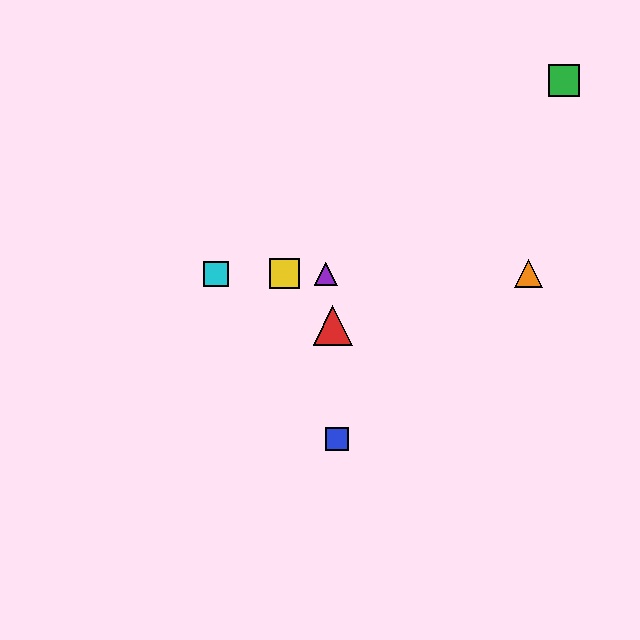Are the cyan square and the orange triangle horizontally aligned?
Yes, both are at y≈274.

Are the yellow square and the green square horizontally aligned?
No, the yellow square is at y≈274 and the green square is at y≈80.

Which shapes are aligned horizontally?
The yellow square, the purple triangle, the orange triangle, the cyan square are aligned horizontally.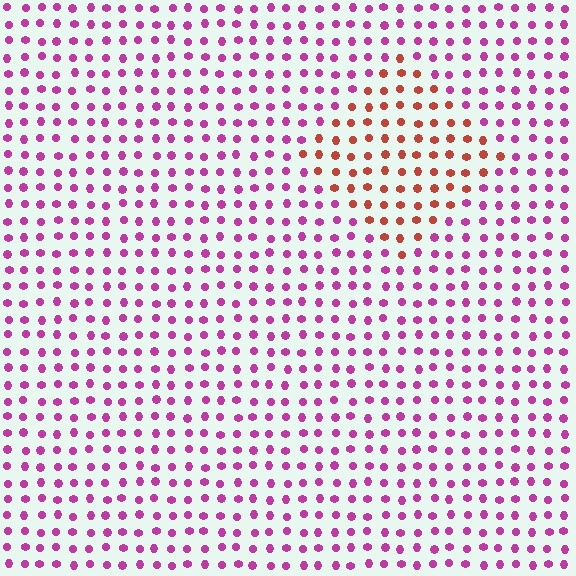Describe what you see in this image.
The image is filled with small magenta elements in a uniform arrangement. A diamond-shaped region is visible where the elements are tinted to a slightly different hue, forming a subtle color boundary.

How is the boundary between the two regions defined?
The boundary is defined purely by a slight shift in hue (about 53 degrees). Spacing, size, and orientation are identical on both sides.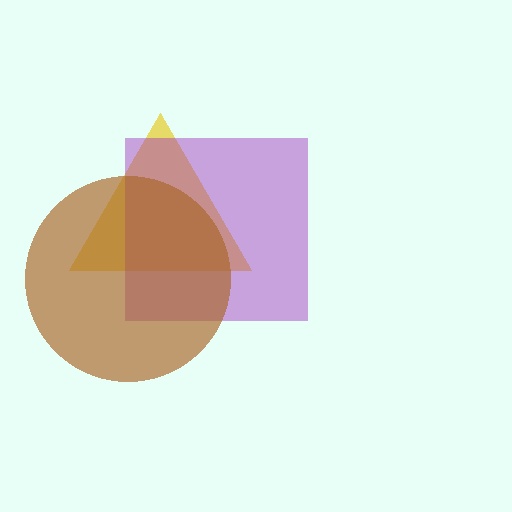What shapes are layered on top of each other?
The layered shapes are: a yellow triangle, a purple square, a brown circle.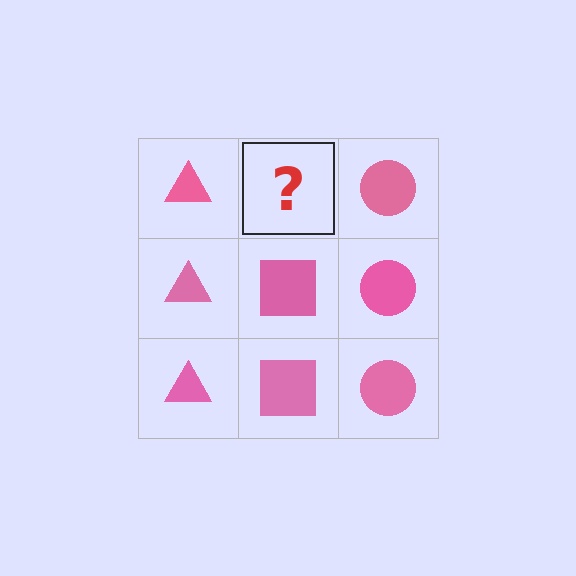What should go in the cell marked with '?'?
The missing cell should contain a pink square.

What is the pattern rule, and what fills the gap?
The rule is that each column has a consistent shape. The gap should be filled with a pink square.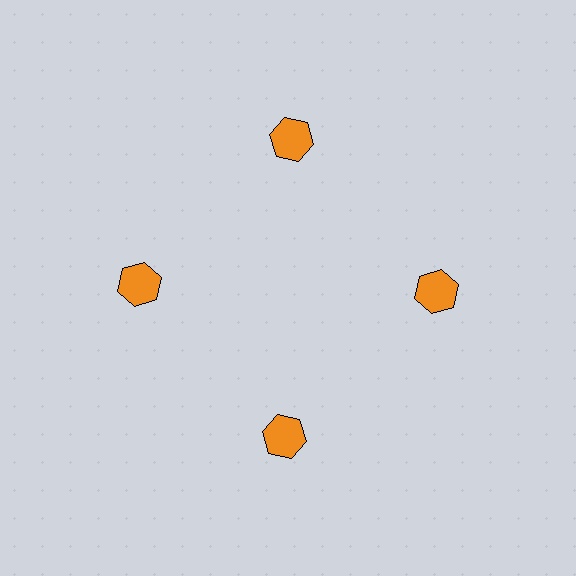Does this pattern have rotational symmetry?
Yes, this pattern has 4-fold rotational symmetry. It looks the same after rotating 90 degrees around the center.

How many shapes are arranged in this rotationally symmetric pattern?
There are 4 shapes, arranged in 4 groups of 1.